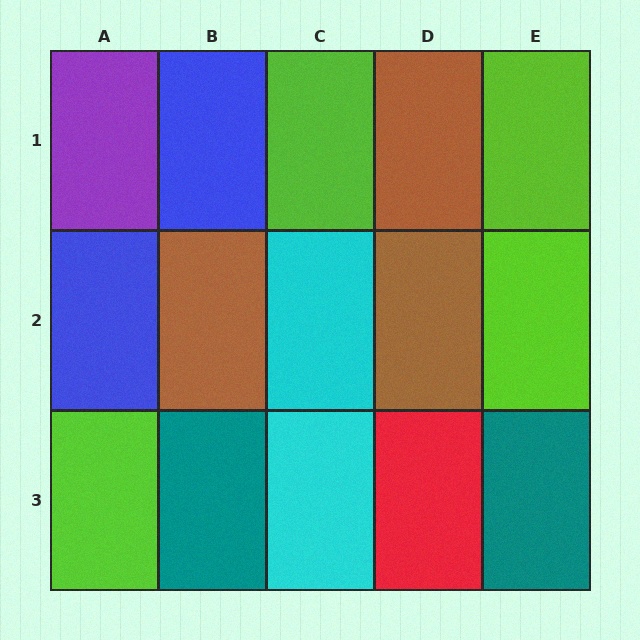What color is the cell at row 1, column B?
Blue.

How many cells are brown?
3 cells are brown.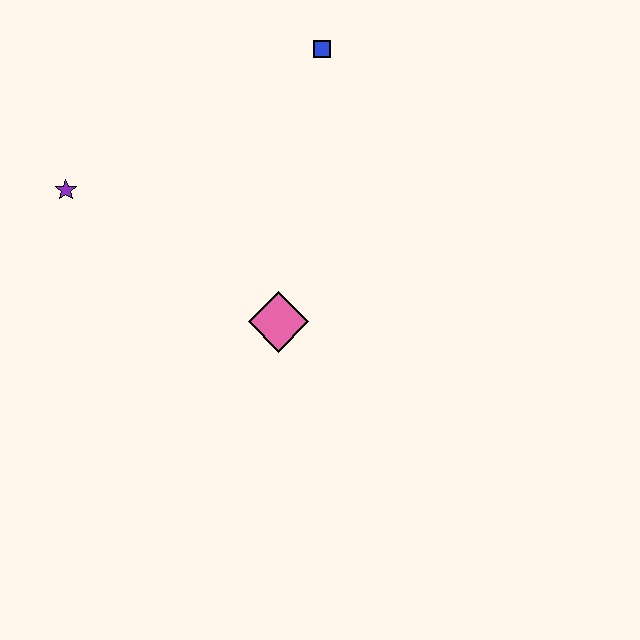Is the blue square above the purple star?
Yes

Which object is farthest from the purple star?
The blue square is farthest from the purple star.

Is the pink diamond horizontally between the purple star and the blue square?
Yes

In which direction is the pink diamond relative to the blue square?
The pink diamond is below the blue square.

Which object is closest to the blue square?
The pink diamond is closest to the blue square.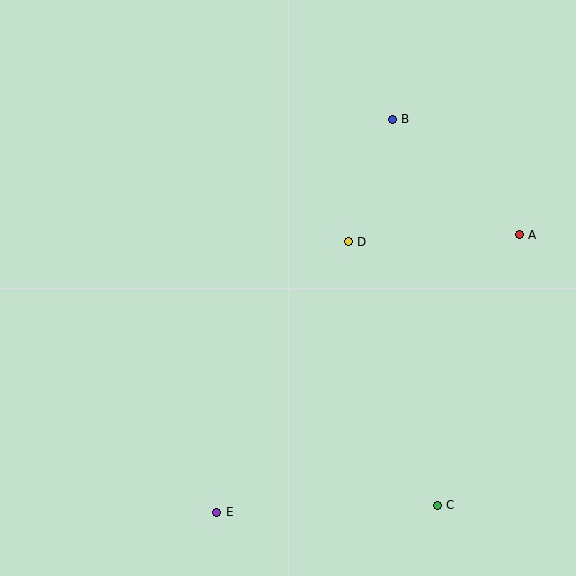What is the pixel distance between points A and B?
The distance between A and B is 172 pixels.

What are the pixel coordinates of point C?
Point C is at (437, 505).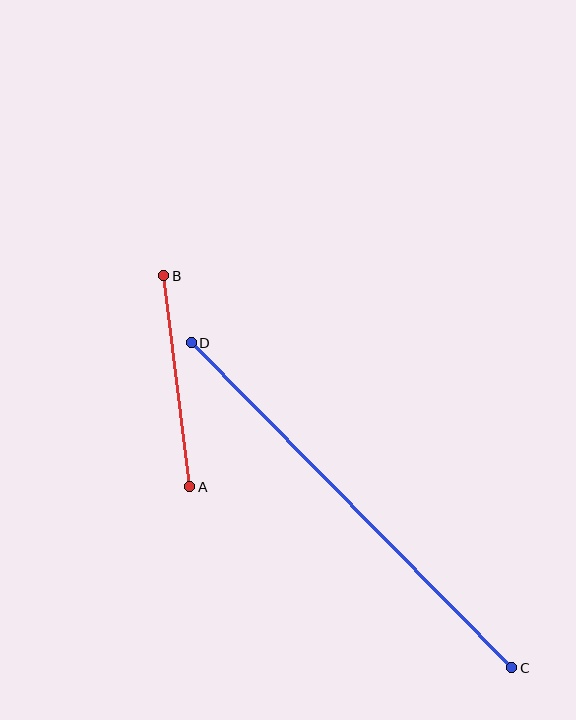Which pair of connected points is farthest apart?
Points C and D are farthest apart.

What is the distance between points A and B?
The distance is approximately 213 pixels.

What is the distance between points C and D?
The distance is approximately 456 pixels.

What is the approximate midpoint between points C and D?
The midpoint is at approximately (352, 505) pixels.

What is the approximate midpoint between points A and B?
The midpoint is at approximately (177, 381) pixels.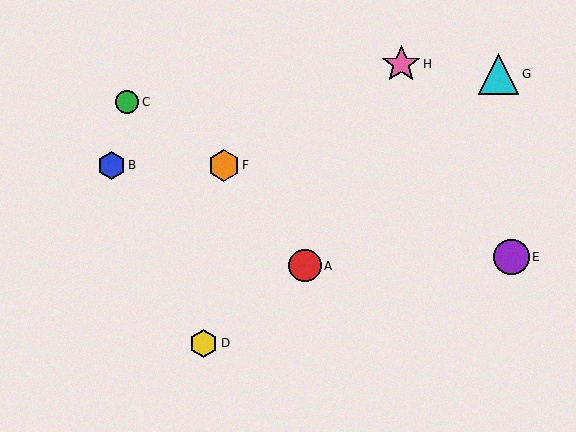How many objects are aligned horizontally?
2 objects (B, F) are aligned horizontally.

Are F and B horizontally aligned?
Yes, both are at y≈165.